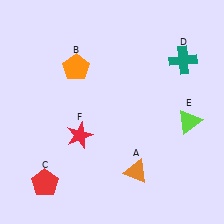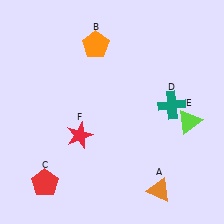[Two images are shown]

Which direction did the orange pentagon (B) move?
The orange pentagon (B) moved up.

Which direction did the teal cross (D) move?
The teal cross (D) moved down.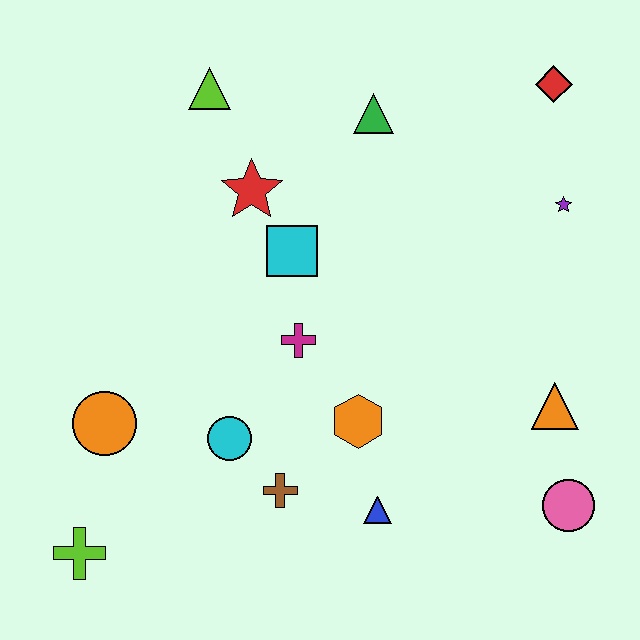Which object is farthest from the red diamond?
The lime cross is farthest from the red diamond.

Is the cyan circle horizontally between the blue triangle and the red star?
No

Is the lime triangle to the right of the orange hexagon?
No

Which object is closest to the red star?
The cyan square is closest to the red star.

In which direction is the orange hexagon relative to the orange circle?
The orange hexagon is to the right of the orange circle.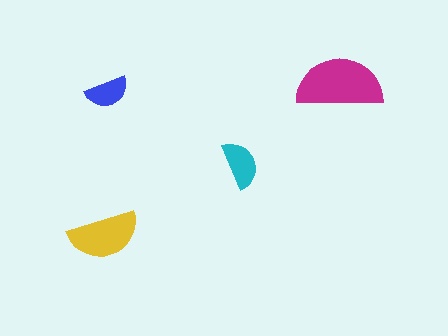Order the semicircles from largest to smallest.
the magenta one, the yellow one, the cyan one, the blue one.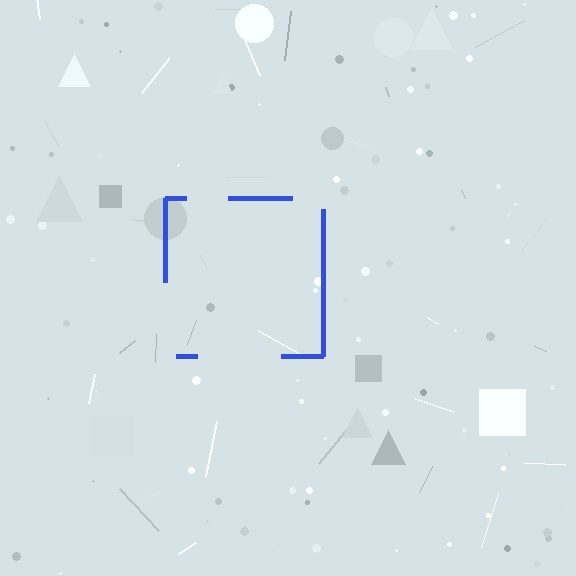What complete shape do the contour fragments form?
The contour fragments form a square.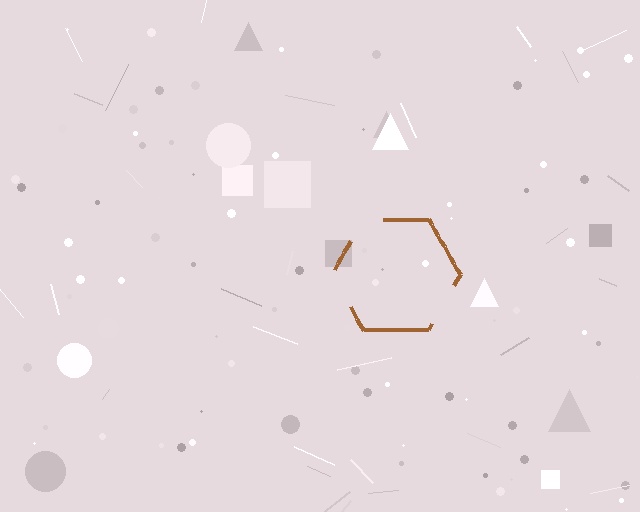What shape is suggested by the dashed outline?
The dashed outline suggests a hexagon.